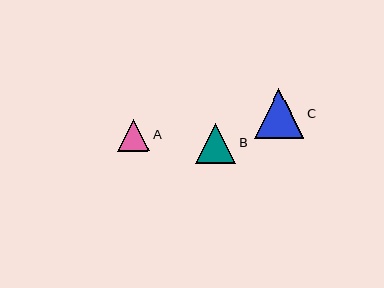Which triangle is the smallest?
Triangle A is the smallest with a size of approximately 32 pixels.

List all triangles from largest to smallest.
From largest to smallest: C, B, A.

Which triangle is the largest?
Triangle C is the largest with a size of approximately 50 pixels.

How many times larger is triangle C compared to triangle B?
Triangle C is approximately 1.2 times the size of triangle B.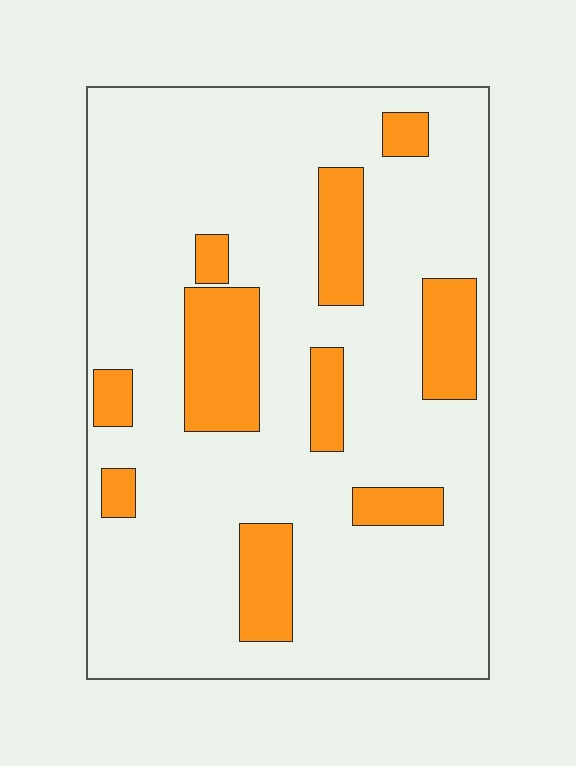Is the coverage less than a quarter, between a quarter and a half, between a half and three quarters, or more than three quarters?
Less than a quarter.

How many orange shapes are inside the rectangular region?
10.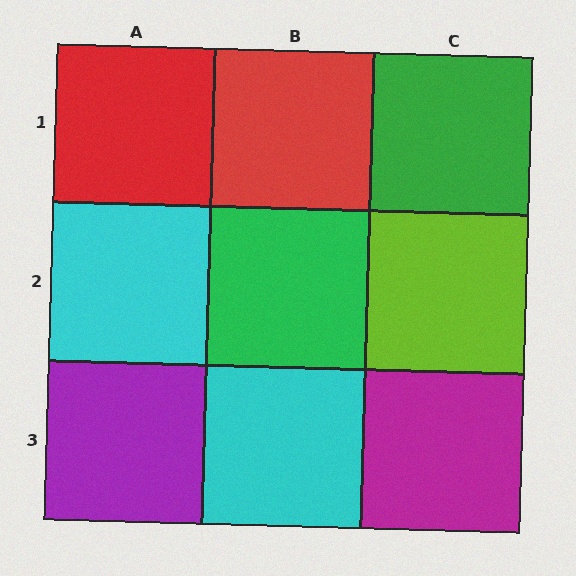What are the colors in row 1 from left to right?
Red, red, green.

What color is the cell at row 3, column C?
Magenta.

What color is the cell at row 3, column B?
Cyan.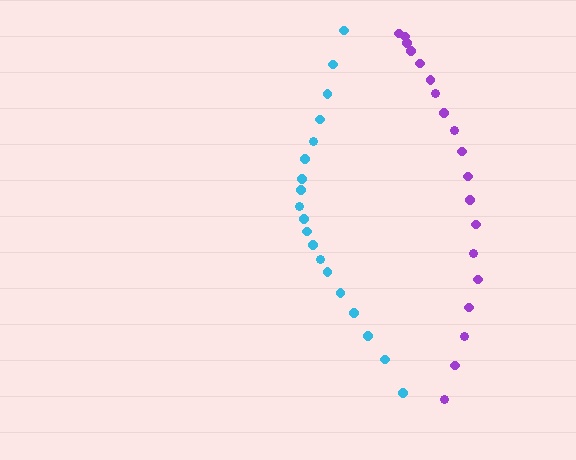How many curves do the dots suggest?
There are 2 distinct paths.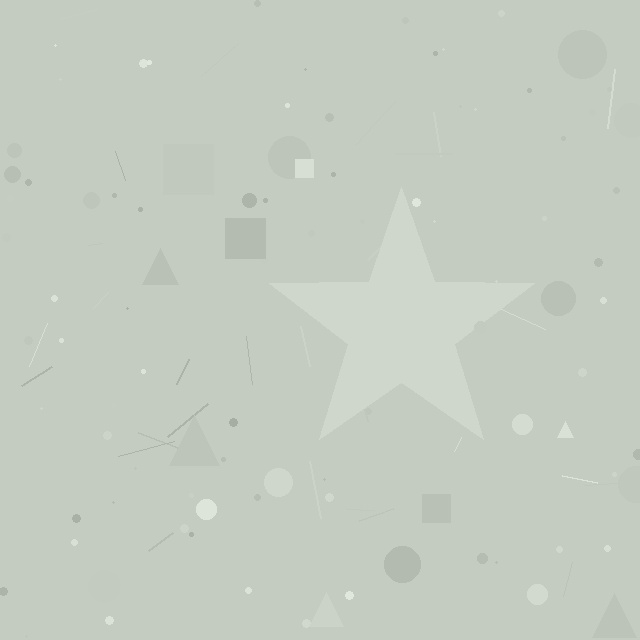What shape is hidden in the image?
A star is hidden in the image.